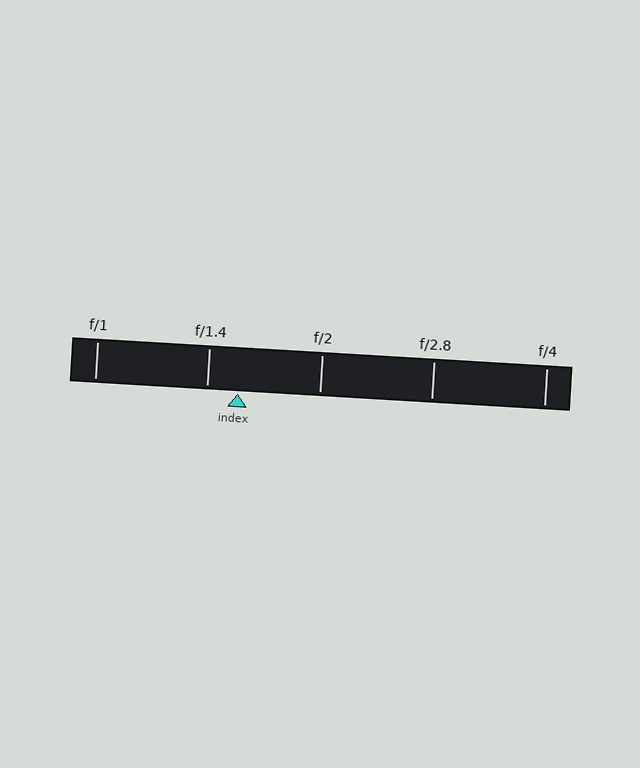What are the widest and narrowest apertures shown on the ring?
The widest aperture shown is f/1 and the narrowest is f/4.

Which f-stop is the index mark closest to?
The index mark is closest to f/1.4.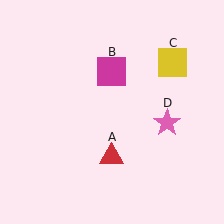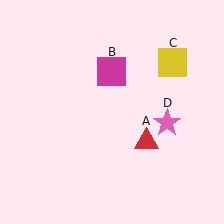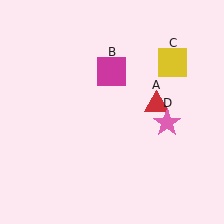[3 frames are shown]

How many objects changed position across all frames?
1 object changed position: red triangle (object A).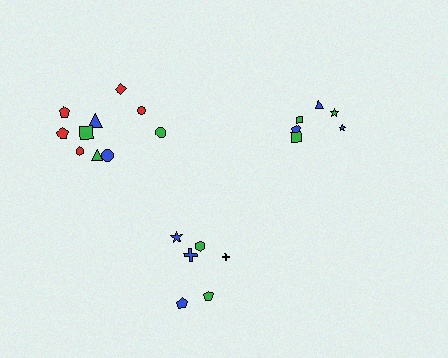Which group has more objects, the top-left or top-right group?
The top-left group.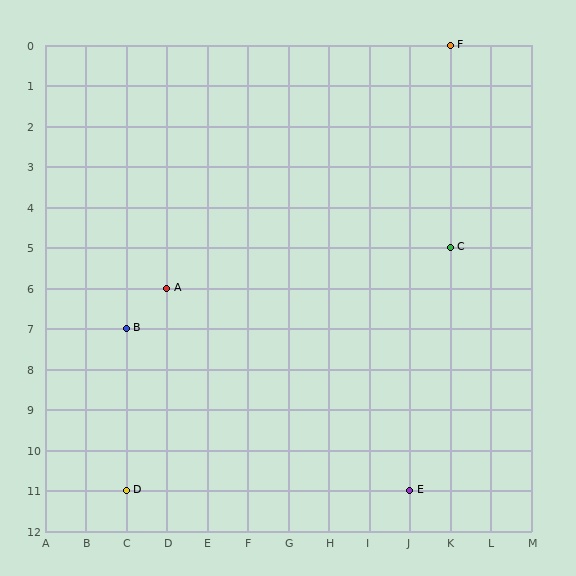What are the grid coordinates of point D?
Point D is at grid coordinates (C, 11).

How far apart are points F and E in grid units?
Points F and E are 1 column and 11 rows apart (about 11.0 grid units diagonally).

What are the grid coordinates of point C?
Point C is at grid coordinates (K, 5).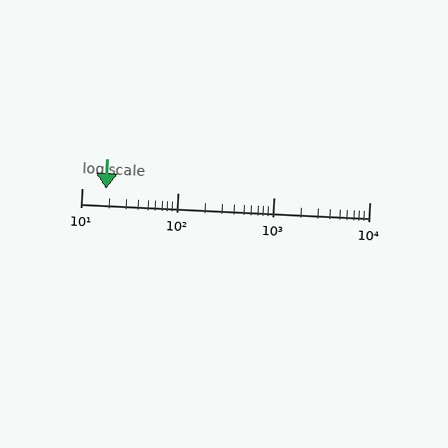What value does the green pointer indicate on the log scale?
The pointer indicates approximately 18.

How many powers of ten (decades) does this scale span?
The scale spans 3 decades, from 10 to 10000.